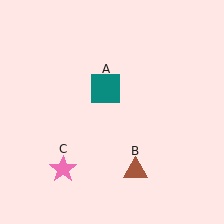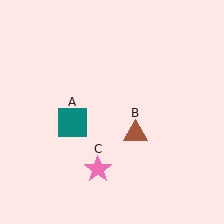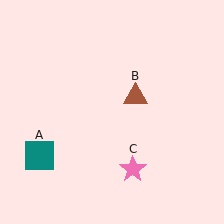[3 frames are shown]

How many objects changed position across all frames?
3 objects changed position: teal square (object A), brown triangle (object B), pink star (object C).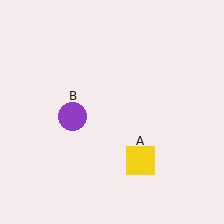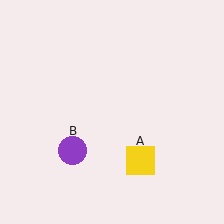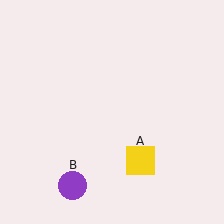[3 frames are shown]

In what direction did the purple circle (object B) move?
The purple circle (object B) moved down.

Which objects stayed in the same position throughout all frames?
Yellow square (object A) remained stationary.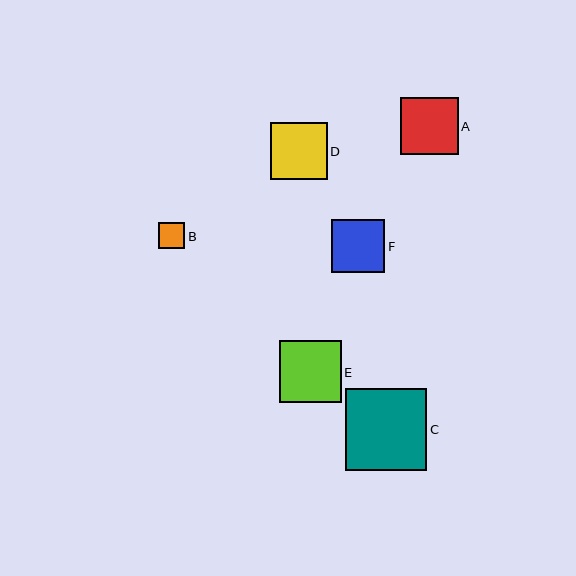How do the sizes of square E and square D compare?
Square E and square D are approximately the same size.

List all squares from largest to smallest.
From largest to smallest: C, E, A, D, F, B.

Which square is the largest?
Square C is the largest with a size of approximately 82 pixels.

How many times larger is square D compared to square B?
Square D is approximately 2.2 times the size of square B.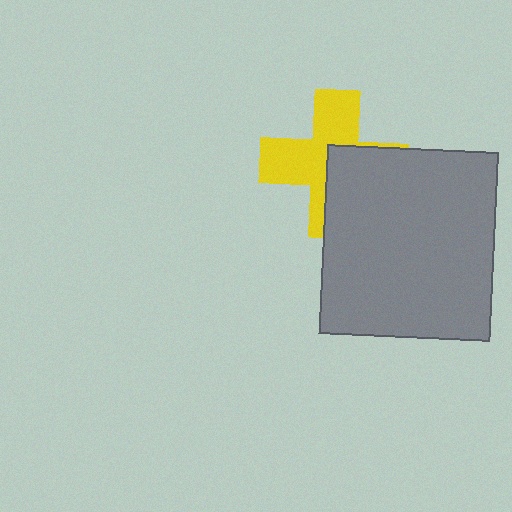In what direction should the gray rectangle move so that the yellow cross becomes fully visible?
The gray rectangle should move toward the lower-right. That is the shortest direction to clear the overlap and leave the yellow cross fully visible.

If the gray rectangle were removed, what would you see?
You would see the complete yellow cross.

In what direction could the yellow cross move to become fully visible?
The yellow cross could move toward the upper-left. That would shift it out from behind the gray rectangle entirely.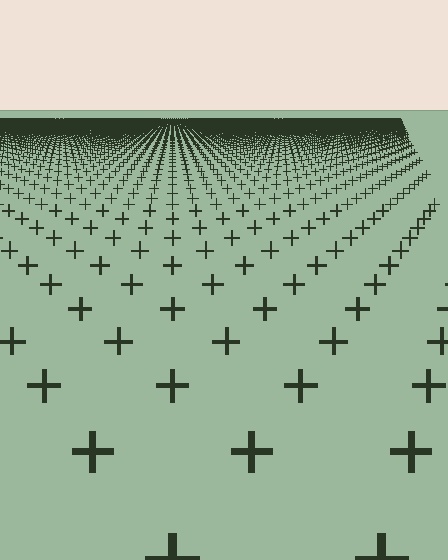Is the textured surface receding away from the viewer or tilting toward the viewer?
The surface is receding away from the viewer. Texture elements get smaller and denser toward the top.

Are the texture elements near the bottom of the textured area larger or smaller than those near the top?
Larger. Near the bottom, elements are closer to the viewer and appear at a bigger on-screen size.